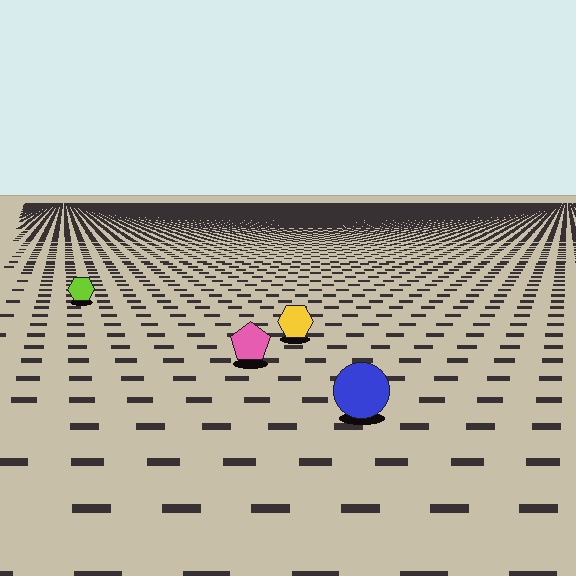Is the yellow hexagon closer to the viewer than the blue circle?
No. The blue circle is closer — you can tell from the texture gradient: the ground texture is coarser near it.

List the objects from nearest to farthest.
From nearest to farthest: the blue circle, the pink pentagon, the yellow hexagon, the lime hexagon.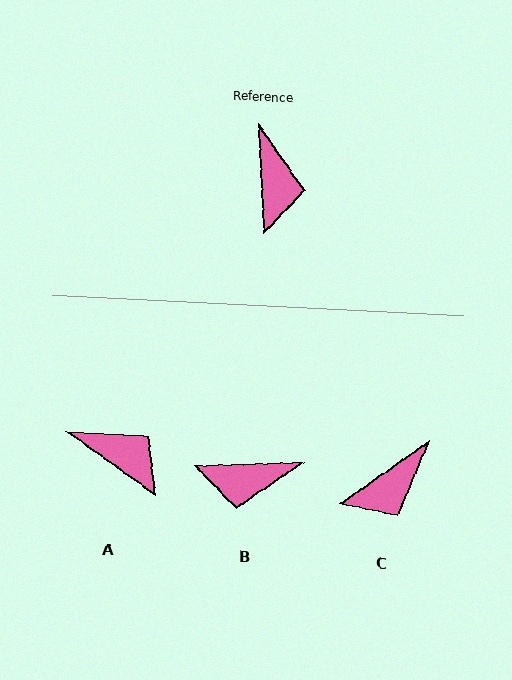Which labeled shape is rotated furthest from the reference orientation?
B, about 91 degrees away.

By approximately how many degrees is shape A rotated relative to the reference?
Approximately 51 degrees counter-clockwise.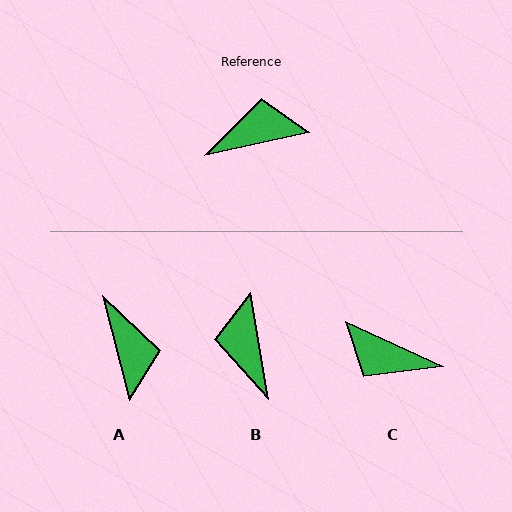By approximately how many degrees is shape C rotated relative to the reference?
Approximately 143 degrees counter-clockwise.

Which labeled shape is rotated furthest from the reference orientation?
C, about 143 degrees away.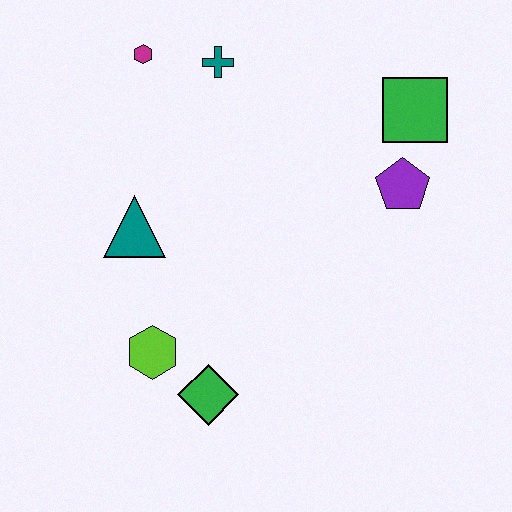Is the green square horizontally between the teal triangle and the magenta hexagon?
No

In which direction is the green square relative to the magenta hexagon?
The green square is to the right of the magenta hexagon.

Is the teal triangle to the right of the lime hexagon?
No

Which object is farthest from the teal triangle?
The green square is farthest from the teal triangle.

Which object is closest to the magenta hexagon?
The teal cross is closest to the magenta hexagon.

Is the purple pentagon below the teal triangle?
No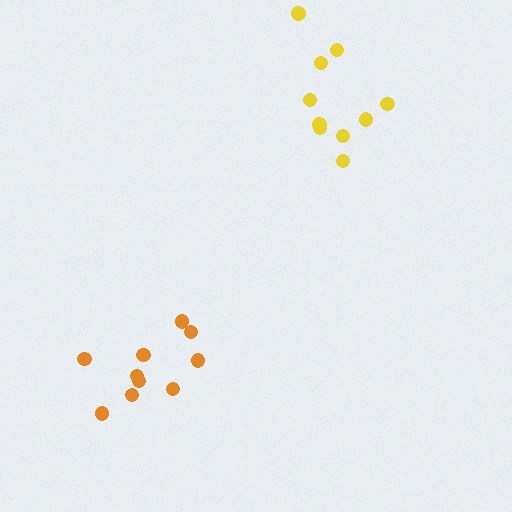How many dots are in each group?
Group 1: 10 dots, Group 2: 10 dots (20 total).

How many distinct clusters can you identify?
There are 2 distinct clusters.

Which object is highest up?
The yellow cluster is topmost.